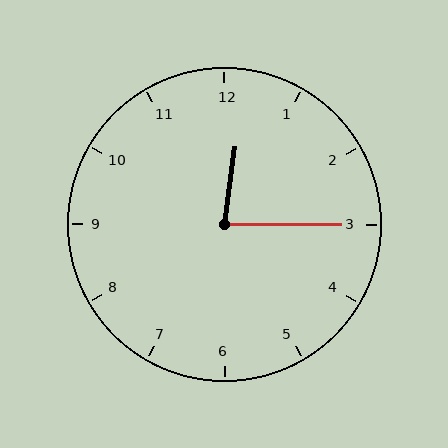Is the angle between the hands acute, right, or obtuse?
It is acute.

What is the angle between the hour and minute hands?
Approximately 82 degrees.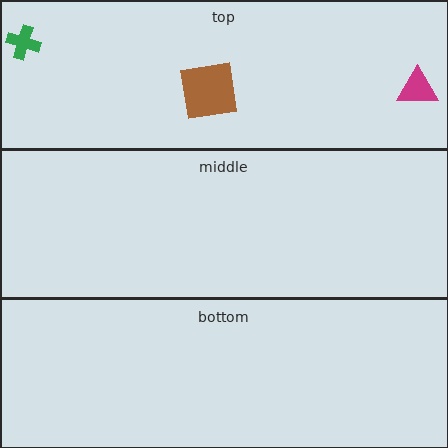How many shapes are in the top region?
3.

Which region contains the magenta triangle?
The top region.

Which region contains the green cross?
The top region.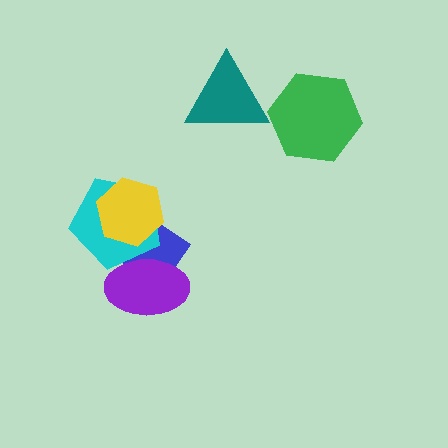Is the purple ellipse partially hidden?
No, no other shape covers it.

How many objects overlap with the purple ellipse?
2 objects overlap with the purple ellipse.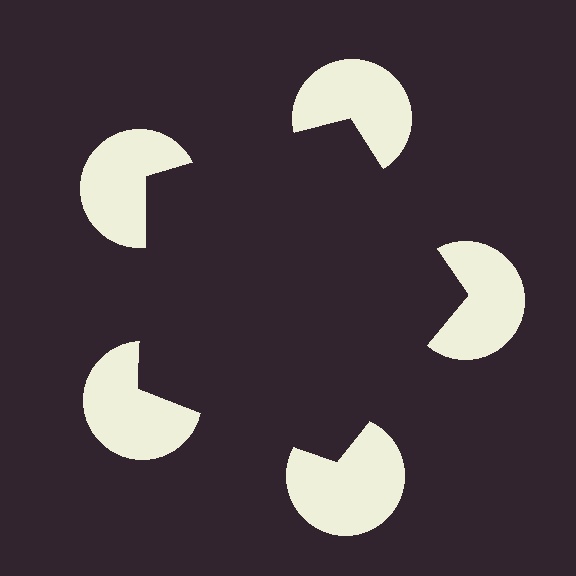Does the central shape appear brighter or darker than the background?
It typically appears slightly darker than the background, even though no actual brightness change is drawn.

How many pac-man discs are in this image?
There are 5 — one at each vertex of the illusory pentagon.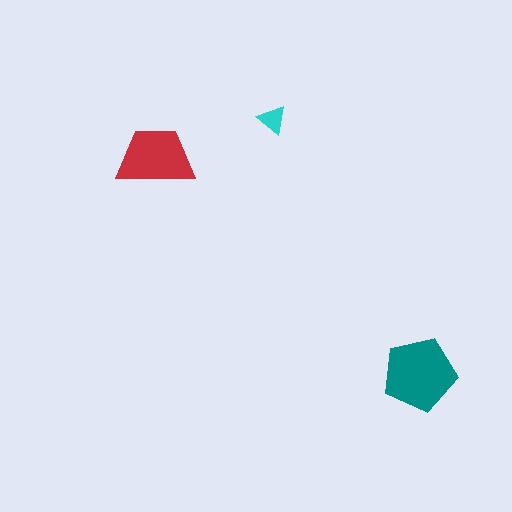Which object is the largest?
The teal pentagon.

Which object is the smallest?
The cyan triangle.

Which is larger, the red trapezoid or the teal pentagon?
The teal pentagon.